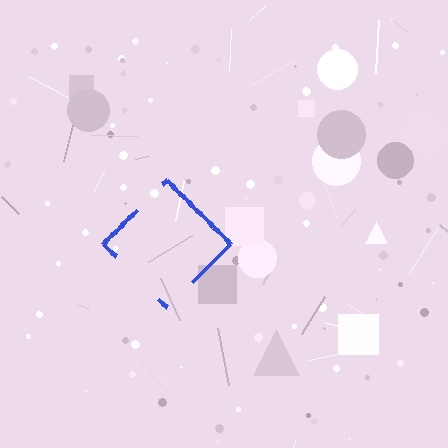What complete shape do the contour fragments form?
The contour fragments form a diamond.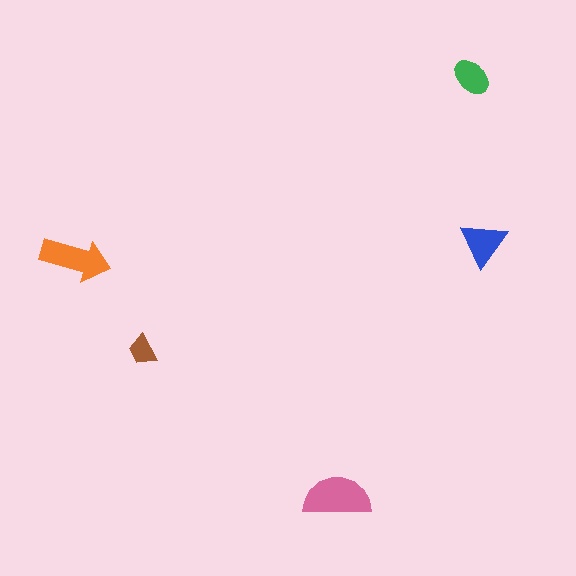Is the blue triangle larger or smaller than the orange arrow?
Smaller.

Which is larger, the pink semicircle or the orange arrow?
The pink semicircle.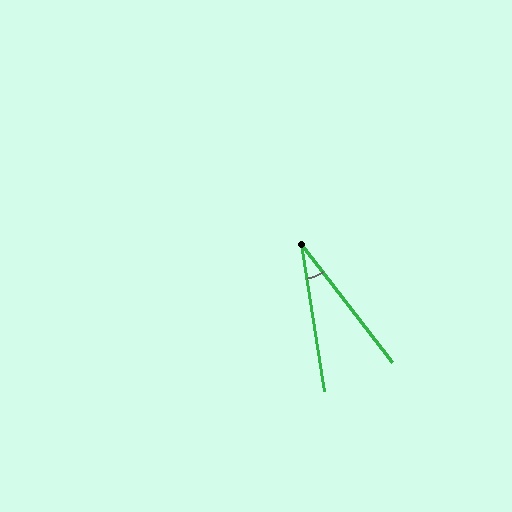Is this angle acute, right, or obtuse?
It is acute.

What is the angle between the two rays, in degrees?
Approximately 29 degrees.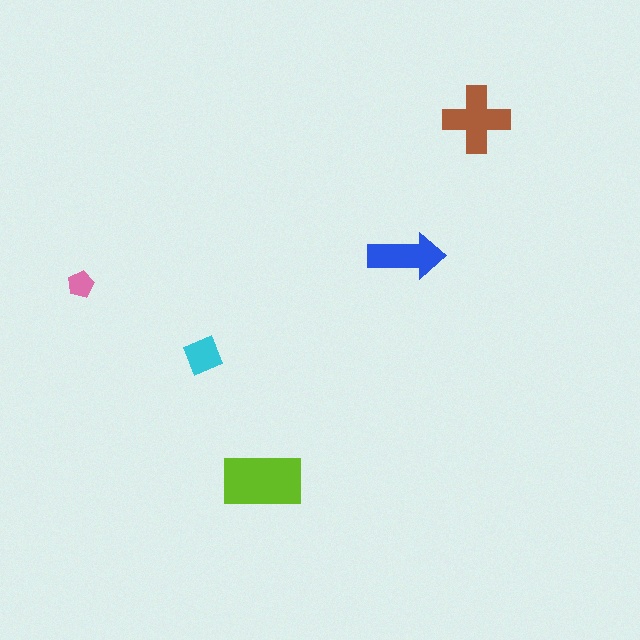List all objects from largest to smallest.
The lime rectangle, the brown cross, the blue arrow, the cyan diamond, the pink pentagon.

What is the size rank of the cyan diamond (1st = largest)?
4th.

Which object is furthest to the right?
The brown cross is rightmost.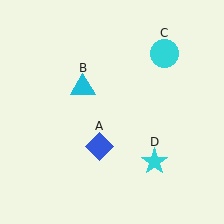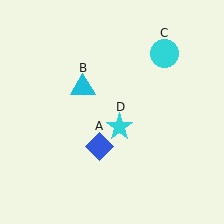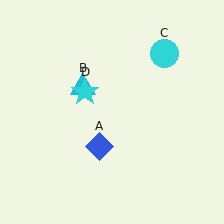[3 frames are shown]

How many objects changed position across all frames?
1 object changed position: cyan star (object D).